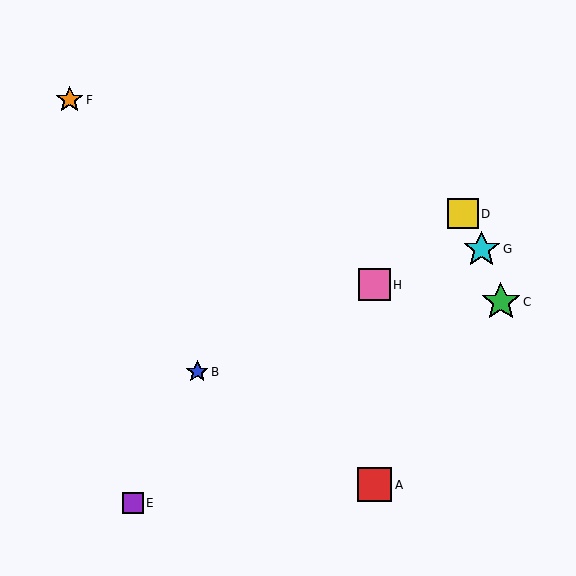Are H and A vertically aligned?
Yes, both are at x≈375.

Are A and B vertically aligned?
No, A is at x≈375 and B is at x≈197.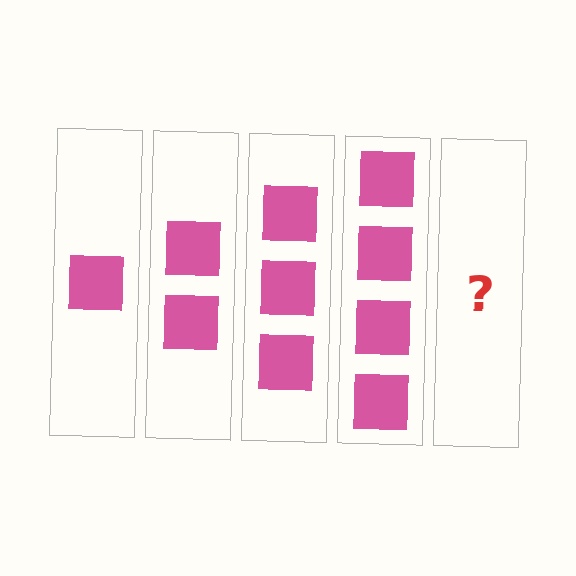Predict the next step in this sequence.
The next step is 5 squares.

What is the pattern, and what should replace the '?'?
The pattern is that each step adds one more square. The '?' should be 5 squares.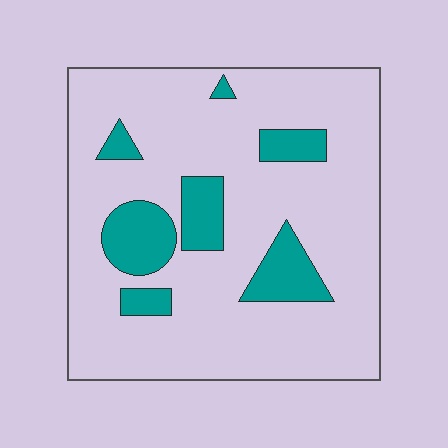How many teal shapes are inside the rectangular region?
7.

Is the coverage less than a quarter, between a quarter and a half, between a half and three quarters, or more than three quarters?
Less than a quarter.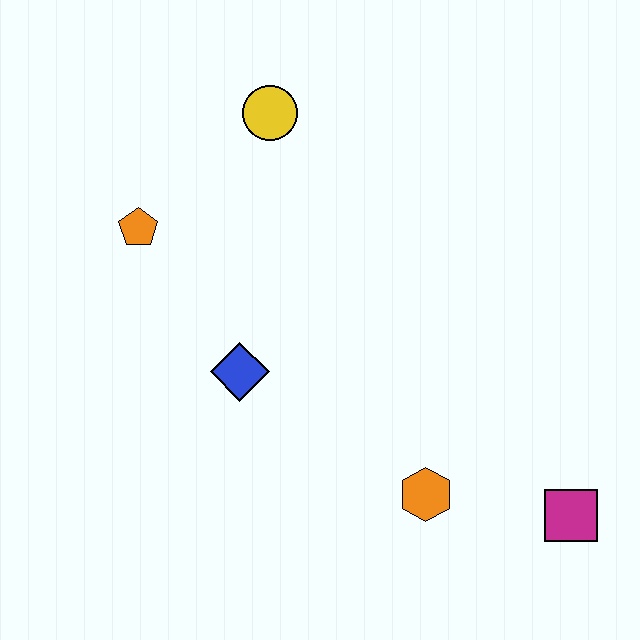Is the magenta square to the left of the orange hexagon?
No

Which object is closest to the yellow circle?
The orange pentagon is closest to the yellow circle.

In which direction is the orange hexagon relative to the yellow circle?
The orange hexagon is below the yellow circle.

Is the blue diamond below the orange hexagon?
No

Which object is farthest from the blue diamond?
The magenta square is farthest from the blue diamond.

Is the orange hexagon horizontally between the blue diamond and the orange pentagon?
No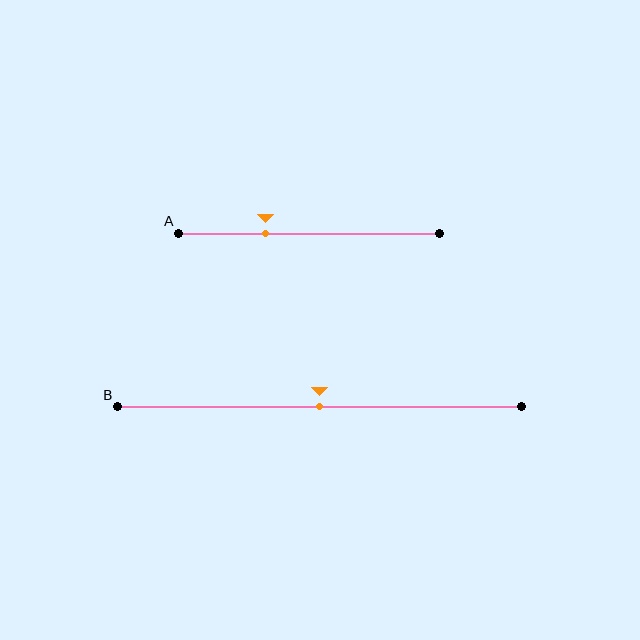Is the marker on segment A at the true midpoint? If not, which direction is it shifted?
No, the marker on segment A is shifted to the left by about 17% of the segment length.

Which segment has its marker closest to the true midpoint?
Segment B has its marker closest to the true midpoint.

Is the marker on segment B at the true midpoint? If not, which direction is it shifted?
Yes, the marker on segment B is at the true midpoint.